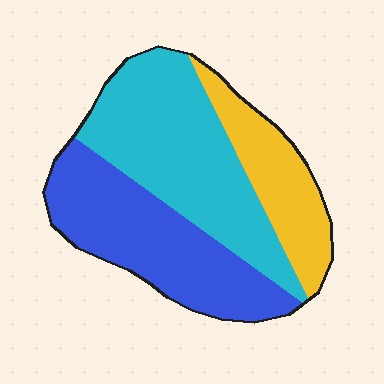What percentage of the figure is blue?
Blue takes up between a third and a half of the figure.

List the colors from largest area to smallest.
From largest to smallest: cyan, blue, yellow.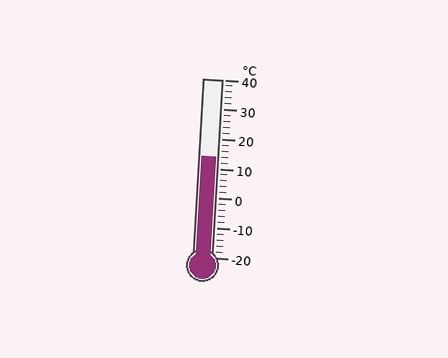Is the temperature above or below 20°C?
The temperature is below 20°C.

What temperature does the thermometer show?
The thermometer shows approximately 14°C.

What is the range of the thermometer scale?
The thermometer scale ranges from -20°C to 40°C.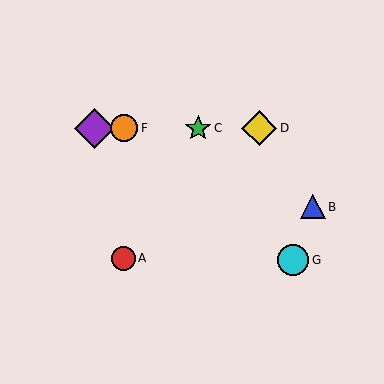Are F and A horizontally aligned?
No, F is at y≈128 and A is at y≈258.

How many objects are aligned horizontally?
4 objects (C, D, E, F) are aligned horizontally.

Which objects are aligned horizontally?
Objects C, D, E, F are aligned horizontally.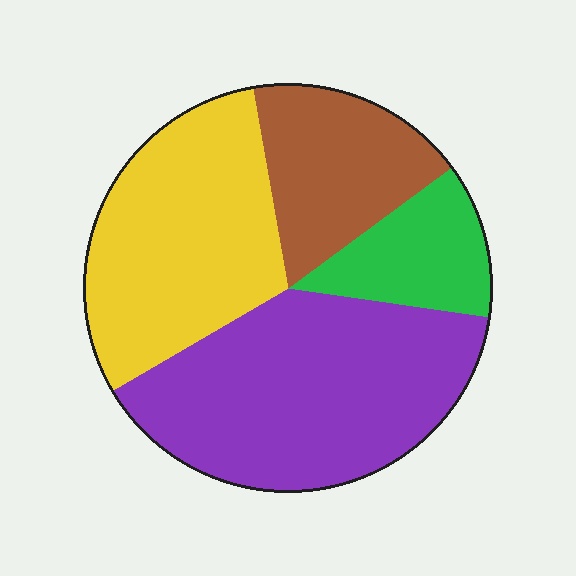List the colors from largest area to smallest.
From largest to smallest: purple, yellow, brown, green.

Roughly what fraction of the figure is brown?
Brown takes up about one sixth (1/6) of the figure.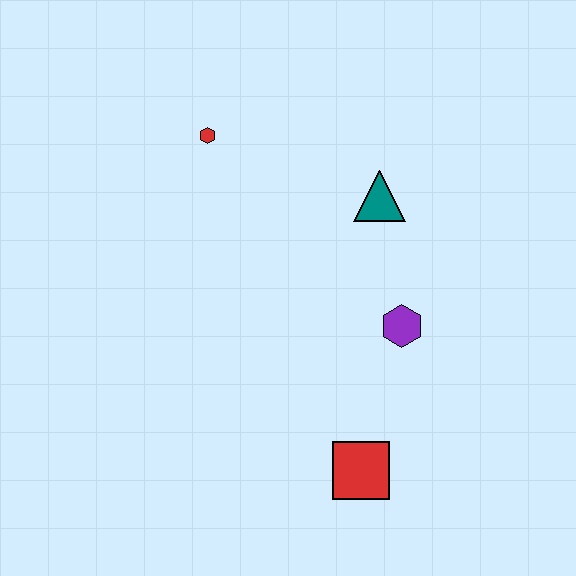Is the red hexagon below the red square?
No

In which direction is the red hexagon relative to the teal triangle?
The red hexagon is to the left of the teal triangle.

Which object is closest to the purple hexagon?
The teal triangle is closest to the purple hexagon.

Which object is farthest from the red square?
The red hexagon is farthest from the red square.